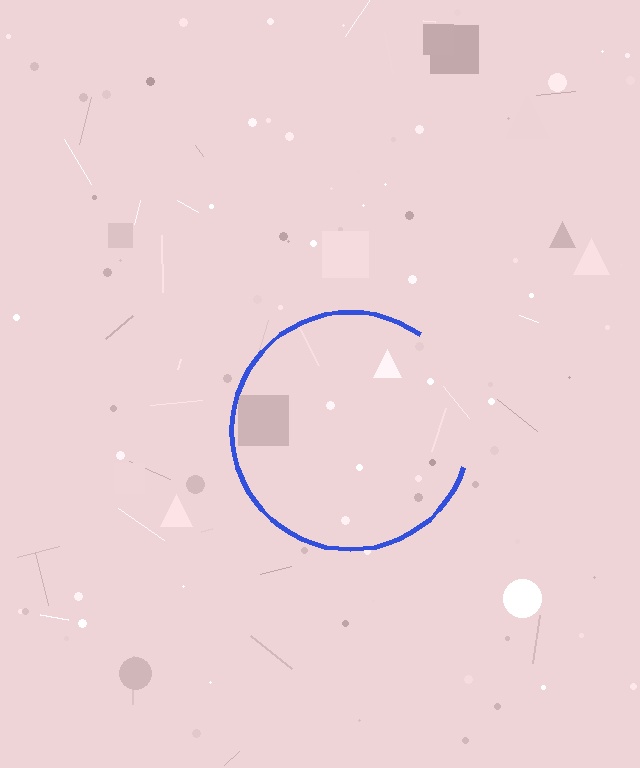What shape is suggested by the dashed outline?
The dashed outline suggests a circle.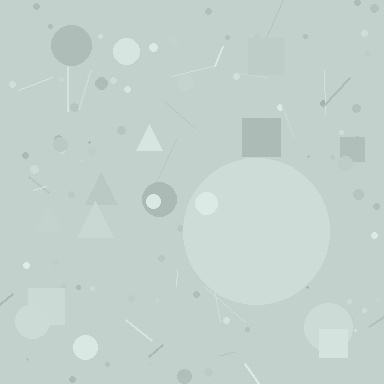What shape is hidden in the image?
A circle is hidden in the image.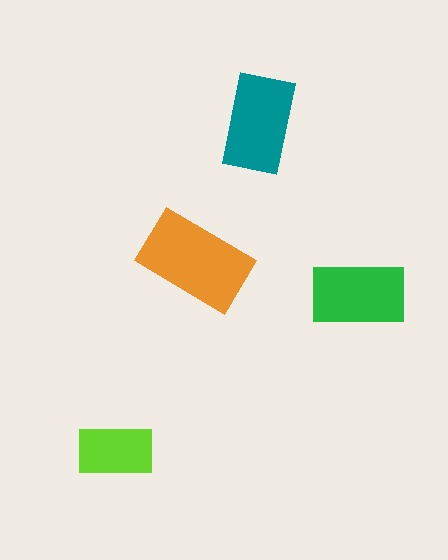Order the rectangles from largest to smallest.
the orange one, the teal one, the green one, the lime one.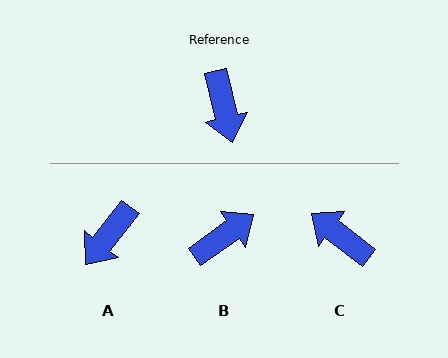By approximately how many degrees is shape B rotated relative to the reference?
Approximately 112 degrees counter-clockwise.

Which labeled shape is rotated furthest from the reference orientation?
C, about 141 degrees away.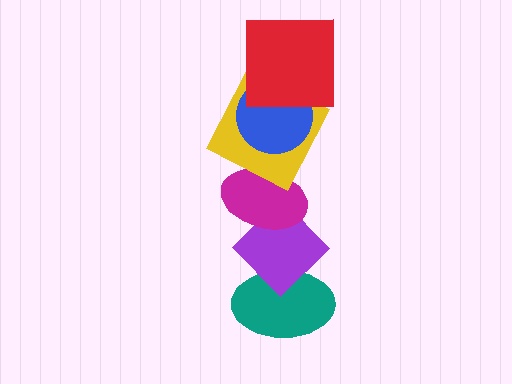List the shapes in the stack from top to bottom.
From top to bottom: the red square, the blue circle, the yellow square, the magenta ellipse, the purple diamond, the teal ellipse.